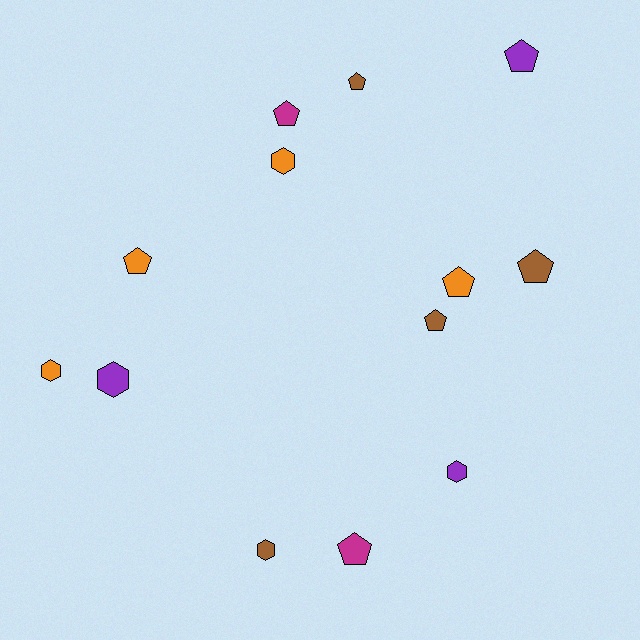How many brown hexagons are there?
There is 1 brown hexagon.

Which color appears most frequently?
Orange, with 4 objects.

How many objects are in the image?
There are 13 objects.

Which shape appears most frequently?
Pentagon, with 8 objects.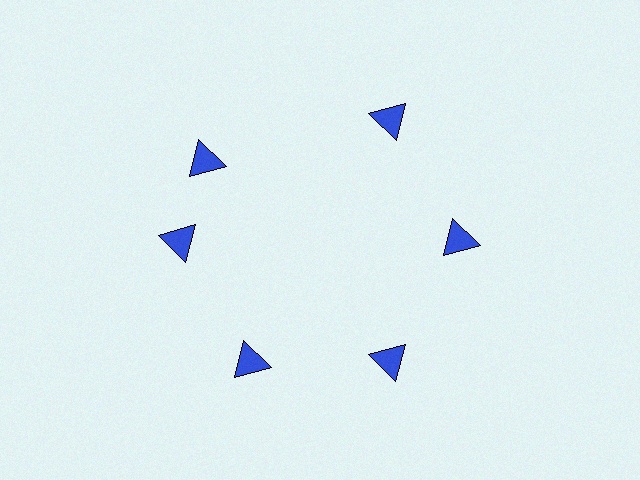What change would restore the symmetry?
The symmetry would be restored by rotating it back into even spacing with its neighbors so that all 6 triangles sit at equal angles and equal distance from the center.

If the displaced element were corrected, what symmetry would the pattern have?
It would have 6-fold rotational symmetry — the pattern would map onto itself every 60 degrees.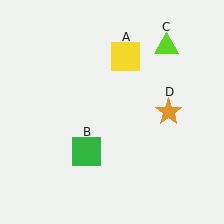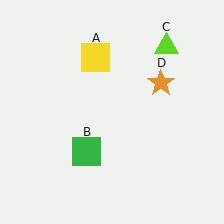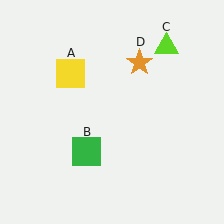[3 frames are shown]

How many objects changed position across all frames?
2 objects changed position: yellow square (object A), orange star (object D).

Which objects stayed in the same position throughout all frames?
Green square (object B) and lime triangle (object C) remained stationary.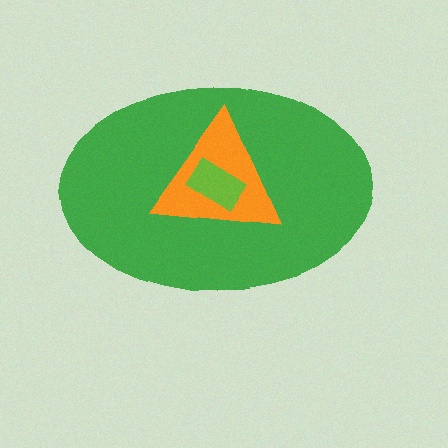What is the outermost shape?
The green ellipse.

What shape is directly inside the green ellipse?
The orange triangle.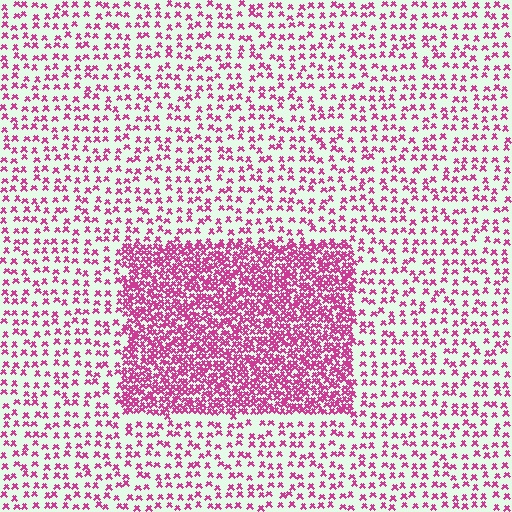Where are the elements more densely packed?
The elements are more densely packed inside the rectangle boundary.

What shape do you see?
I see a rectangle.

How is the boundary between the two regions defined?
The boundary is defined by a change in element density (approximately 2.8x ratio). All elements are the same color, size, and shape.